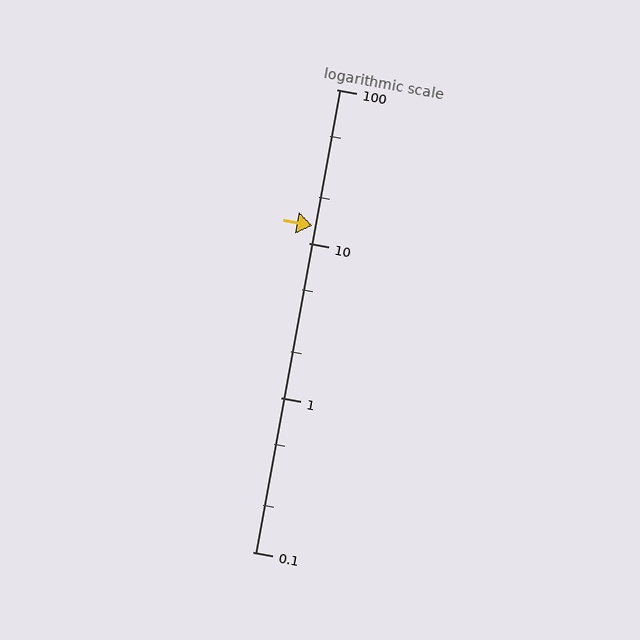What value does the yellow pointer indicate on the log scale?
The pointer indicates approximately 13.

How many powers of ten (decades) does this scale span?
The scale spans 3 decades, from 0.1 to 100.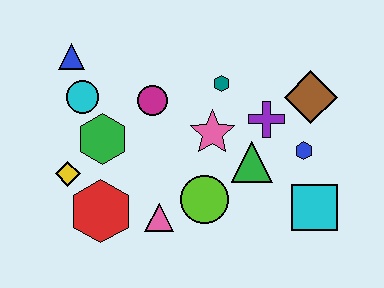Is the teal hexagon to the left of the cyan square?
Yes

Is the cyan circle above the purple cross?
Yes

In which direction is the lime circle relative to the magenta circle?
The lime circle is below the magenta circle.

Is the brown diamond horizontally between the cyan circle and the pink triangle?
No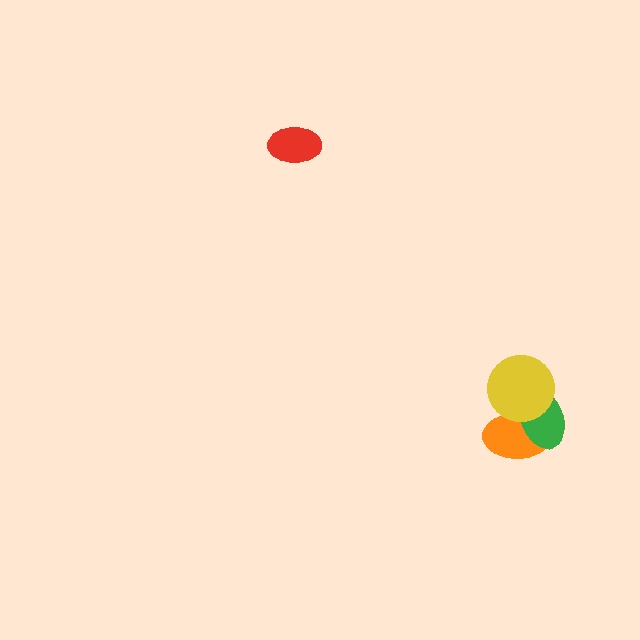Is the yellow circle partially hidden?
No, no other shape covers it.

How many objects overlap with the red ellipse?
0 objects overlap with the red ellipse.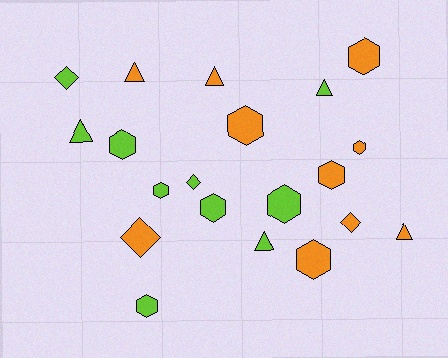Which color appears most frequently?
Orange, with 10 objects.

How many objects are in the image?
There are 20 objects.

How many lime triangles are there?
There are 3 lime triangles.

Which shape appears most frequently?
Hexagon, with 10 objects.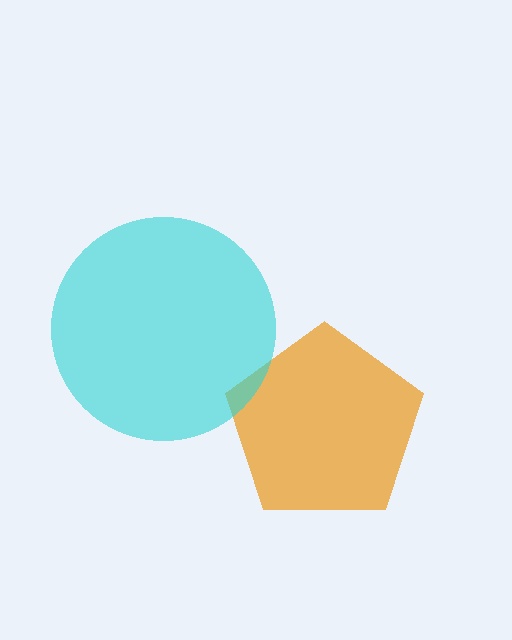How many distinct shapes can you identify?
There are 2 distinct shapes: an orange pentagon, a cyan circle.